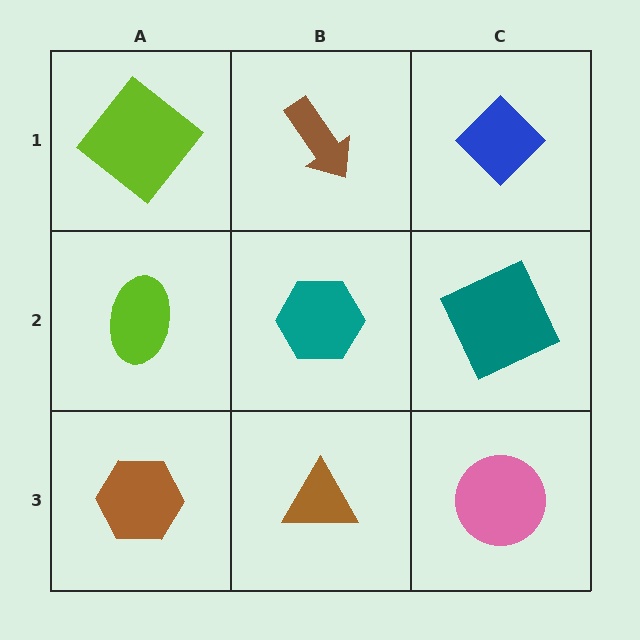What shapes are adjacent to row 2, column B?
A brown arrow (row 1, column B), a brown triangle (row 3, column B), a lime ellipse (row 2, column A), a teal square (row 2, column C).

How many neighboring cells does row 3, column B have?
3.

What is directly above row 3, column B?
A teal hexagon.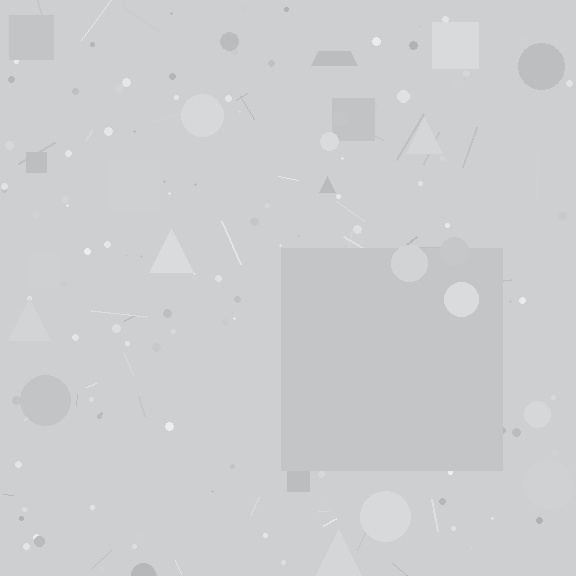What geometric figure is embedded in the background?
A square is embedded in the background.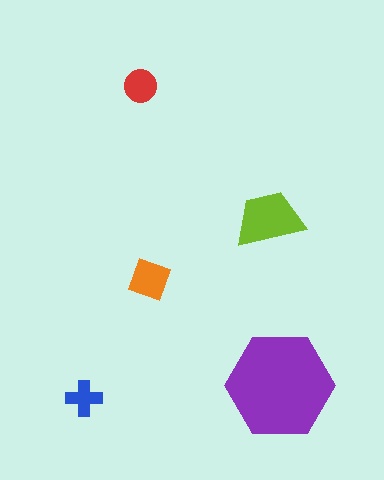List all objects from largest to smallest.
The purple hexagon, the lime trapezoid, the orange diamond, the red circle, the blue cross.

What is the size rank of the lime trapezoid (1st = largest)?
2nd.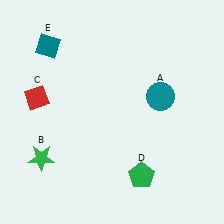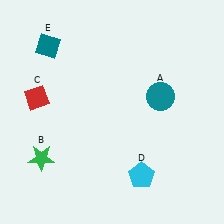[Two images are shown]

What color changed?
The pentagon (D) changed from green in Image 1 to cyan in Image 2.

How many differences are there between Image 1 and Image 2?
There is 1 difference between the two images.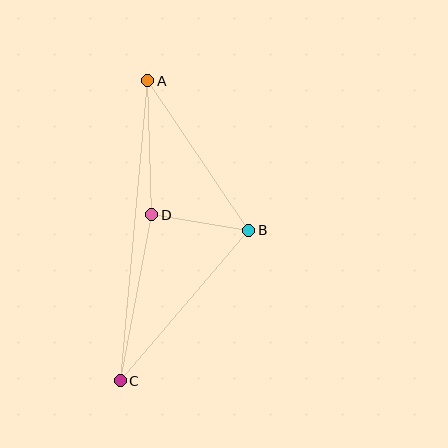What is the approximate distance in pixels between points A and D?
The distance between A and D is approximately 134 pixels.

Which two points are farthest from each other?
Points A and C are farthest from each other.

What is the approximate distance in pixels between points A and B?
The distance between A and B is approximately 180 pixels.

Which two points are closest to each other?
Points B and D are closest to each other.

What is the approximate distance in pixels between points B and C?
The distance between B and C is approximately 198 pixels.